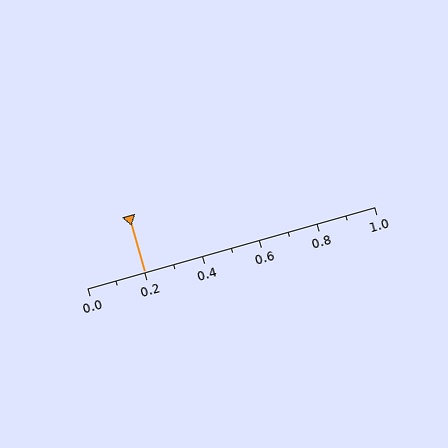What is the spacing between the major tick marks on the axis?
The major ticks are spaced 0.2 apart.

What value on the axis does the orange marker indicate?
The marker indicates approximately 0.2.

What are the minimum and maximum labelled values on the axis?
The axis runs from 0.0 to 1.0.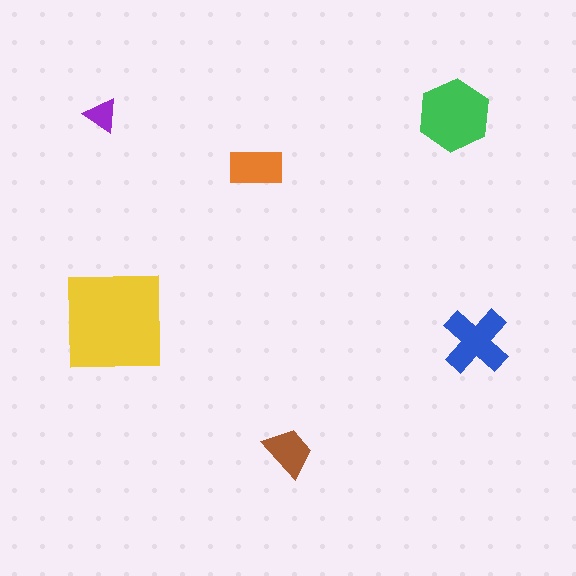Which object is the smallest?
The purple triangle.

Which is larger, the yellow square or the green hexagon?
The yellow square.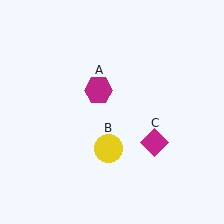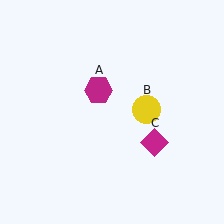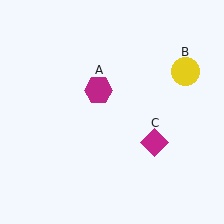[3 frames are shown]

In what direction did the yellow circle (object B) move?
The yellow circle (object B) moved up and to the right.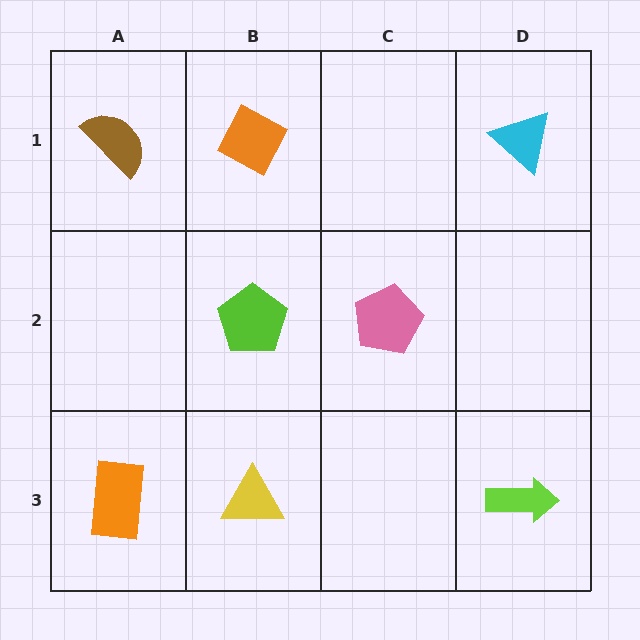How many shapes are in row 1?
3 shapes.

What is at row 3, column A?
An orange rectangle.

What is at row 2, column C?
A pink pentagon.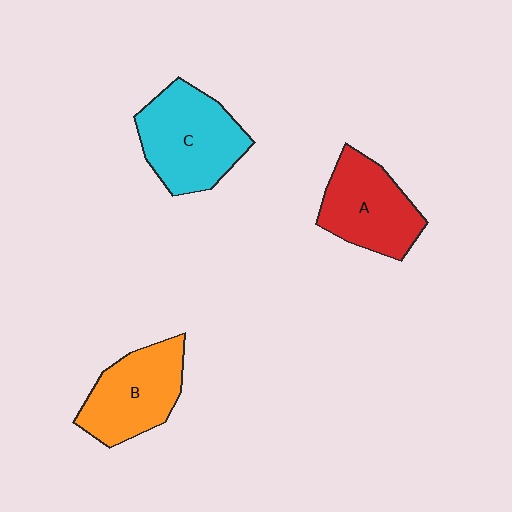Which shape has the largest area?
Shape C (cyan).